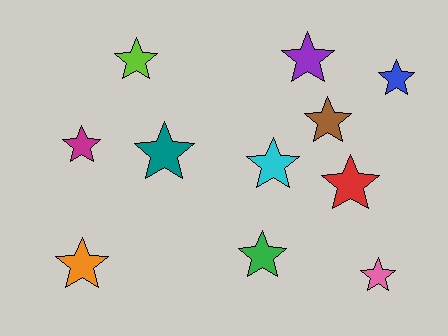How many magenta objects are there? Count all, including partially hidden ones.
There is 1 magenta object.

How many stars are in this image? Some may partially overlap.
There are 11 stars.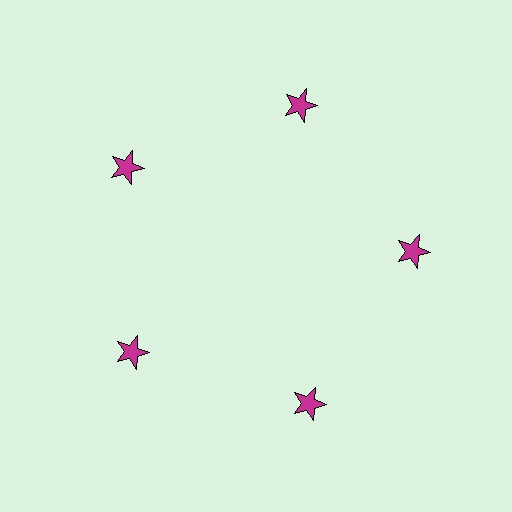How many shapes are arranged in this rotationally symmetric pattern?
There are 5 shapes, arranged in 5 groups of 1.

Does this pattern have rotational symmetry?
Yes, this pattern has 5-fold rotational symmetry. It looks the same after rotating 72 degrees around the center.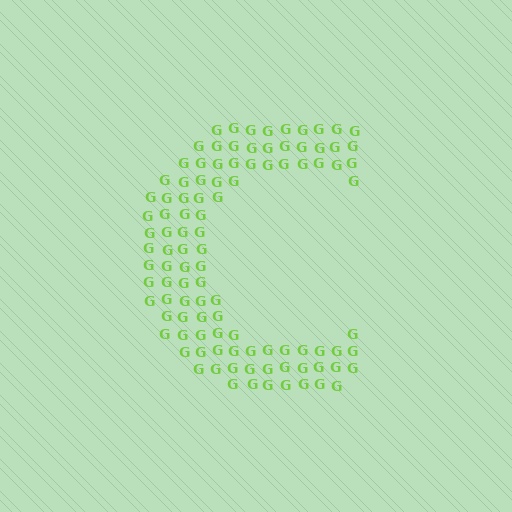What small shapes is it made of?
It is made of small letter G's.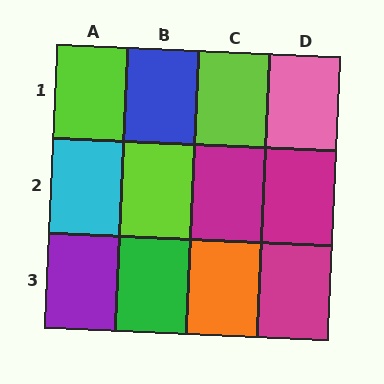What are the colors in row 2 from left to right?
Cyan, lime, magenta, magenta.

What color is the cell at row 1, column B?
Blue.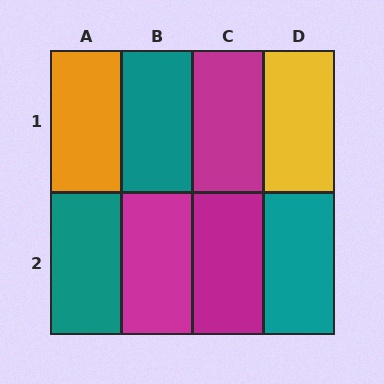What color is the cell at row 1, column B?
Teal.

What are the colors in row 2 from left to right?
Teal, magenta, magenta, teal.